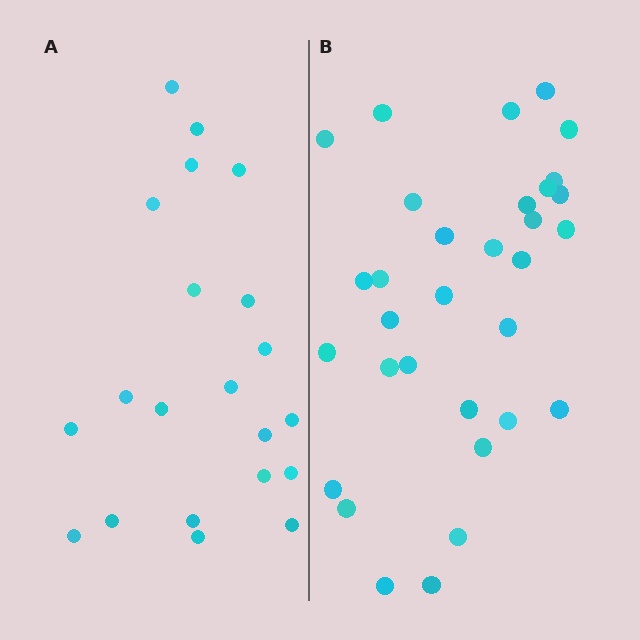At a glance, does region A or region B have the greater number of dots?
Region B (the right region) has more dots.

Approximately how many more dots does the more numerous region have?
Region B has roughly 12 or so more dots than region A.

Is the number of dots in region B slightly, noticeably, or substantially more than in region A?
Region B has substantially more. The ratio is roughly 1.5 to 1.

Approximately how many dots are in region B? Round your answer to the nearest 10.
About 30 dots. (The exact count is 32, which rounds to 30.)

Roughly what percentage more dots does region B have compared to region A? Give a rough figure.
About 50% more.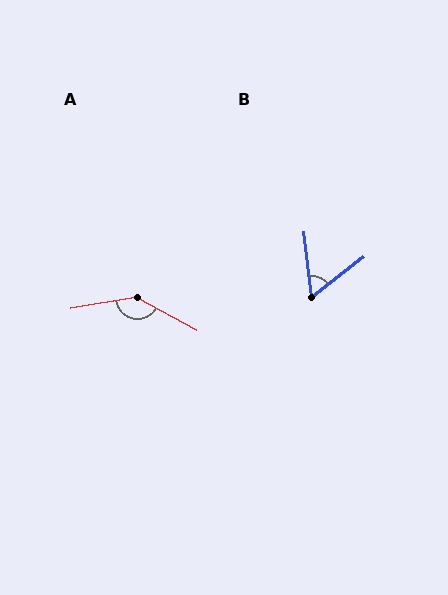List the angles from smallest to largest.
B (58°), A (142°).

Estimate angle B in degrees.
Approximately 58 degrees.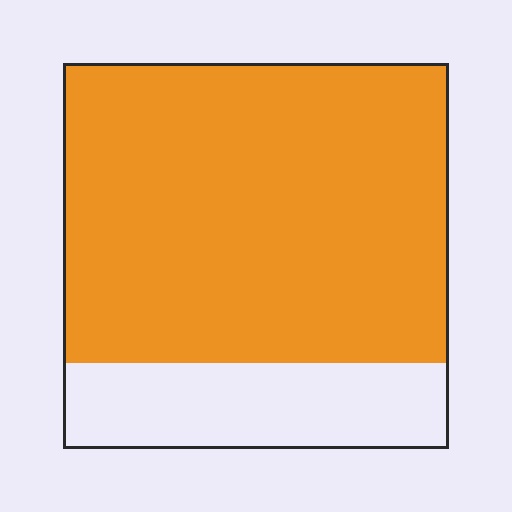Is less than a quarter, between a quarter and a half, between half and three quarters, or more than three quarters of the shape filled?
More than three quarters.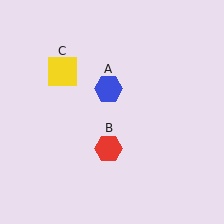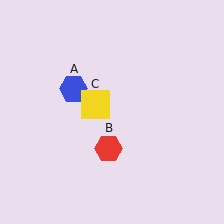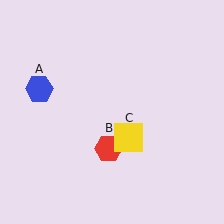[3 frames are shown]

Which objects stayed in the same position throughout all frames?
Red hexagon (object B) remained stationary.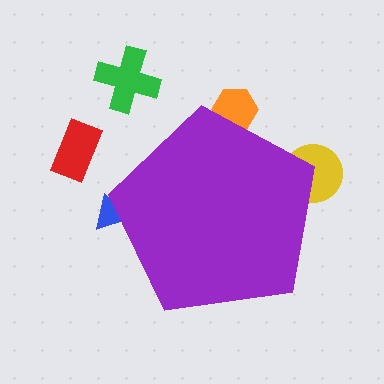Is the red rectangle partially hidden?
No, the red rectangle is fully visible.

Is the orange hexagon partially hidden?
Yes, the orange hexagon is partially hidden behind the purple pentagon.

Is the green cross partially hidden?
No, the green cross is fully visible.